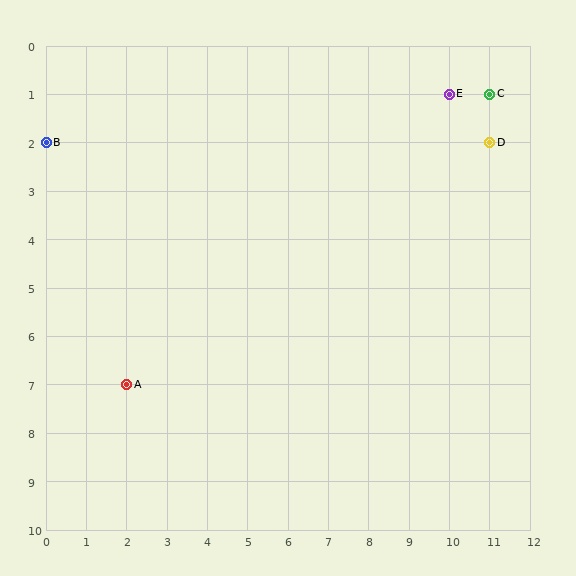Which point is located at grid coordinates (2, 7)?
Point A is at (2, 7).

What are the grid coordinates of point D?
Point D is at grid coordinates (11, 2).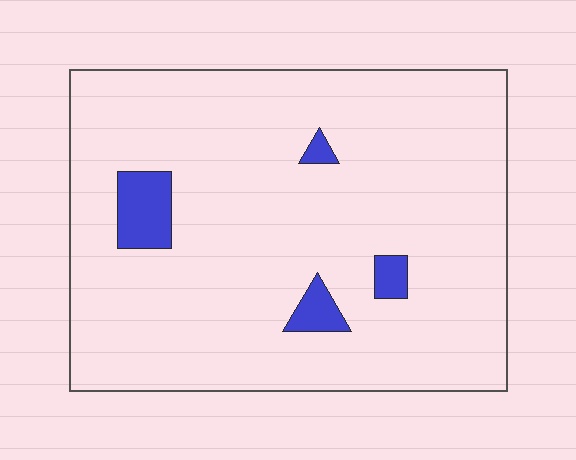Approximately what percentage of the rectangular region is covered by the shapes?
Approximately 5%.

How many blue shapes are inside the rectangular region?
4.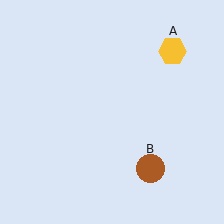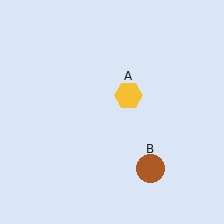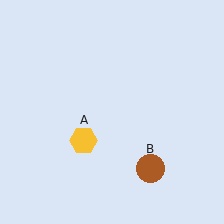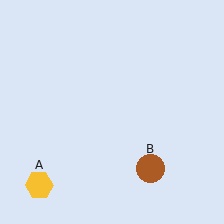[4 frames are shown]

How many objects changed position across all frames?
1 object changed position: yellow hexagon (object A).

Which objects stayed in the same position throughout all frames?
Brown circle (object B) remained stationary.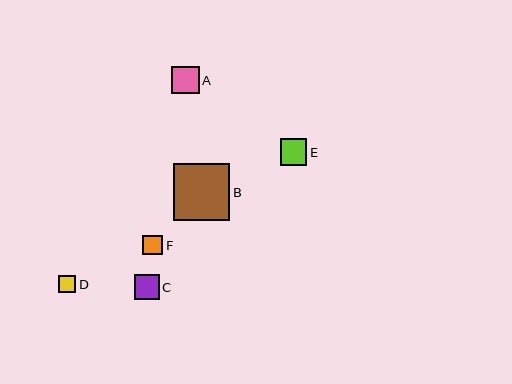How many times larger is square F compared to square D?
Square F is approximately 1.2 times the size of square D.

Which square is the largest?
Square B is the largest with a size of approximately 57 pixels.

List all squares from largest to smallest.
From largest to smallest: B, A, E, C, F, D.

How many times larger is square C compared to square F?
Square C is approximately 1.2 times the size of square F.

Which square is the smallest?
Square D is the smallest with a size of approximately 17 pixels.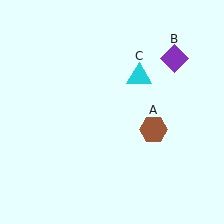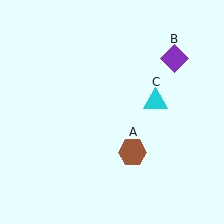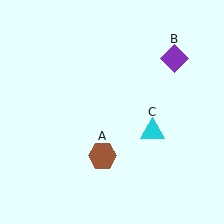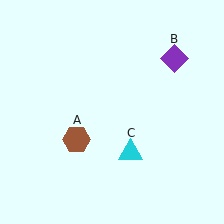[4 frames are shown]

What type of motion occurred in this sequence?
The brown hexagon (object A), cyan triangle (object C) rotated clockwise around the center of the scene.